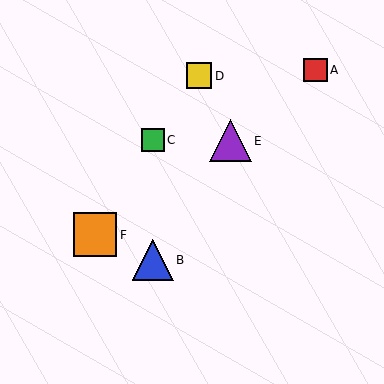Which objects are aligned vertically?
Objects B, C are aligned vertically.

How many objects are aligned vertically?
2 objects (B, C) are aligned vertically.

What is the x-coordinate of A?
Object A is at x≈315.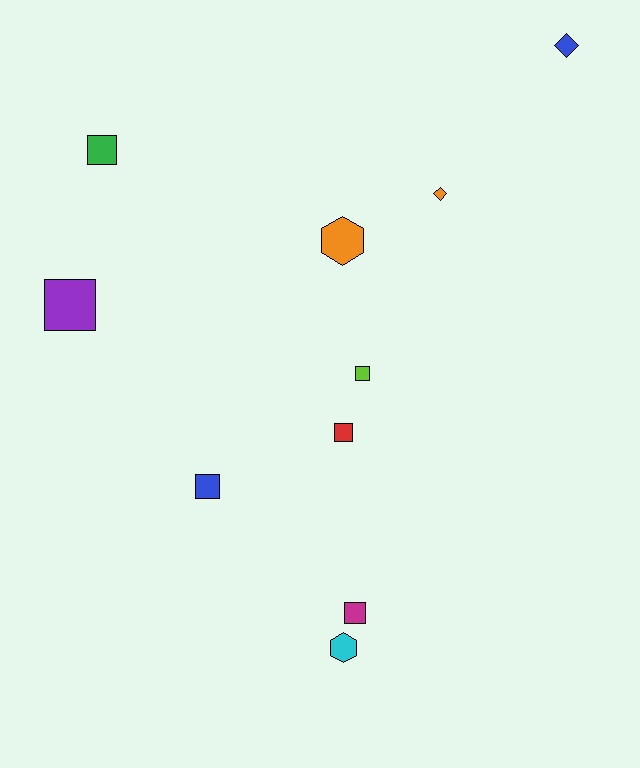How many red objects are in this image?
There is 1 red object.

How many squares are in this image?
There are 6 squares.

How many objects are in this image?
There are 10 objects.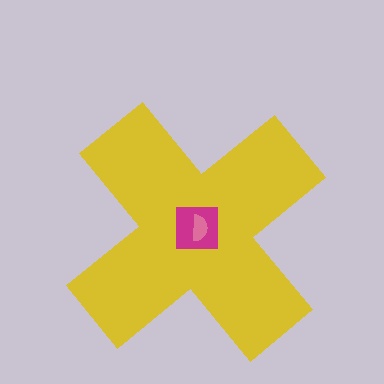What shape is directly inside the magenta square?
The pink semicircle.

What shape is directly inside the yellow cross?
The magenta square.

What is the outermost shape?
The yellow cross.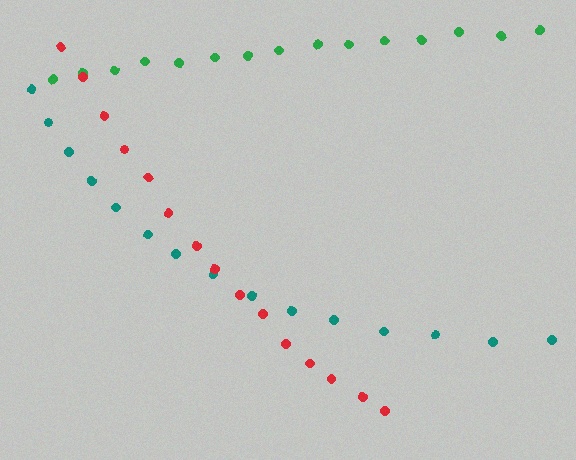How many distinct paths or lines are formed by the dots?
There are 3 distinct paths.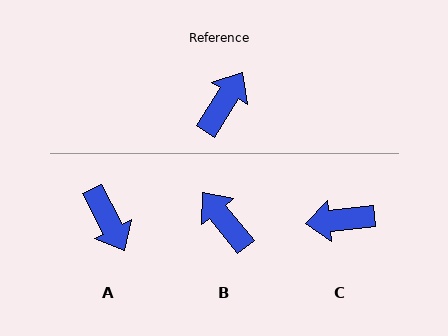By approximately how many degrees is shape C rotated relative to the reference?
Approximately 128 degrees counter-clockwise.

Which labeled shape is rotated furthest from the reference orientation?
C, about 128 degrees away.